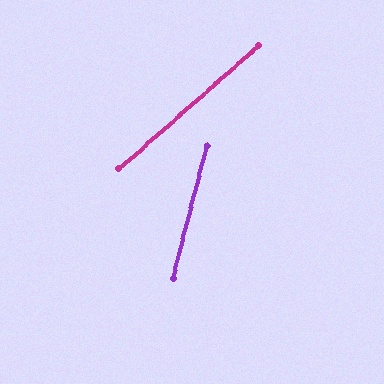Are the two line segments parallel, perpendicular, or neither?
Neither parallel nor perpendicular — they differ by about 35°.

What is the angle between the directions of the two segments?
Approximately 35 degrees.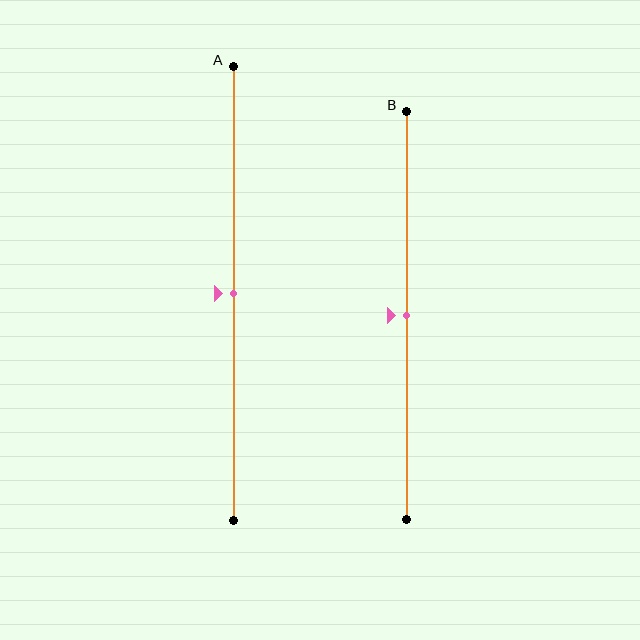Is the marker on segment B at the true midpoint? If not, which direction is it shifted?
Yes, the marker on segment B is at the true midpoint.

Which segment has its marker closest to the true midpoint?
Segment A has its marker closest to the true midpoint.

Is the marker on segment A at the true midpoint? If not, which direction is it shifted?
Yes, the marker on segment A is at the true midpoint.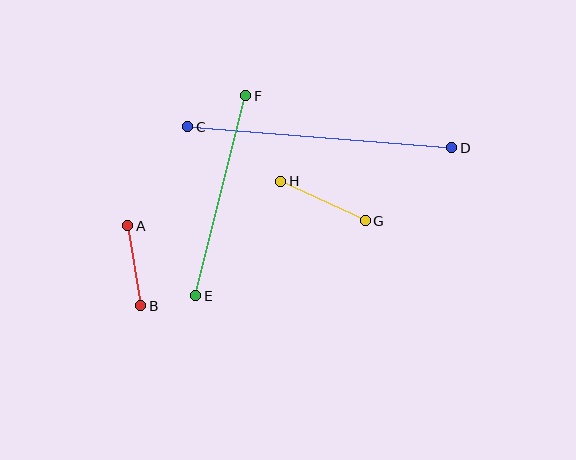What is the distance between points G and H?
The distance is approximately 93 pixels.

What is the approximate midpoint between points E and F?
The midpoint is at approximately (221, 196) pixels.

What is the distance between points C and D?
The distance is approximately 265 pixels.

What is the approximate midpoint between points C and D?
The midpoint is at approximately (320, 137) pixels.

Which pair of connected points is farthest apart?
Points C and D are farthest apart.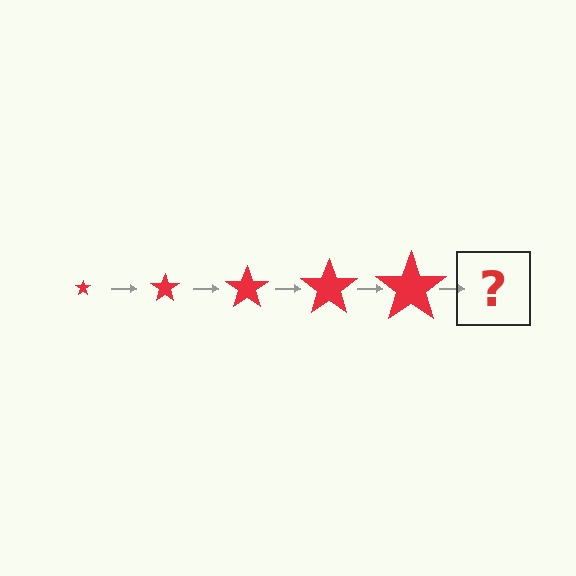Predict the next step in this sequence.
The next step is a red star, larger than the previous one.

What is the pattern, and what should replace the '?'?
The pattern is that the star gets progressively larger each step. The '?' should be a red star, larger than the previous one.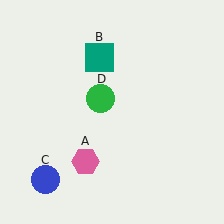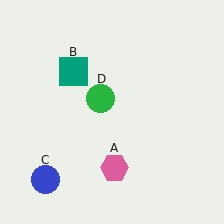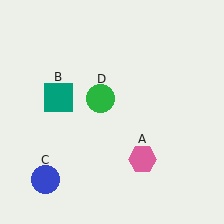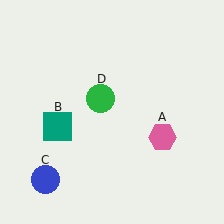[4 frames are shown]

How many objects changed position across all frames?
2 objects changed position: pink hexagon (object A), teal square (object B).